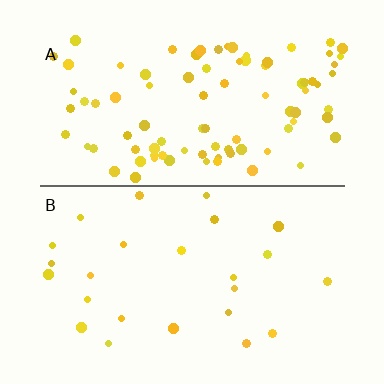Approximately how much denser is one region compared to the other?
Approximately 3.6× — region A over region B.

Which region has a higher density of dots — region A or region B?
A (the top).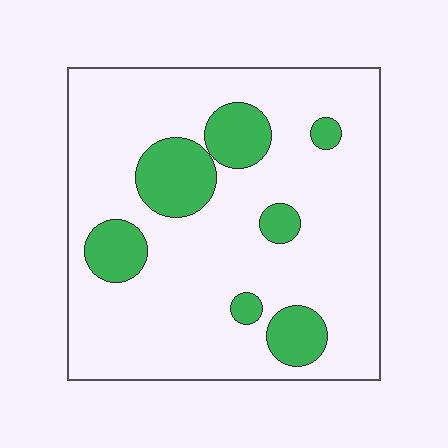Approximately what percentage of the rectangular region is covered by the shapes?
Approximately 20%.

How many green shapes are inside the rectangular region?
7.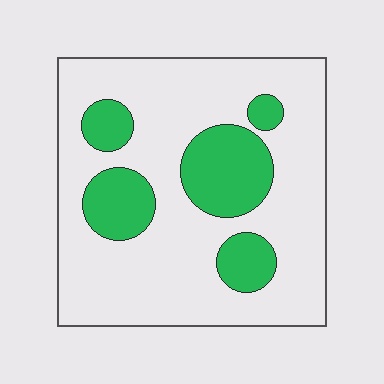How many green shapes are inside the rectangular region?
5.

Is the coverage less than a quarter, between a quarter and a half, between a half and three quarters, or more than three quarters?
Less than a quarter.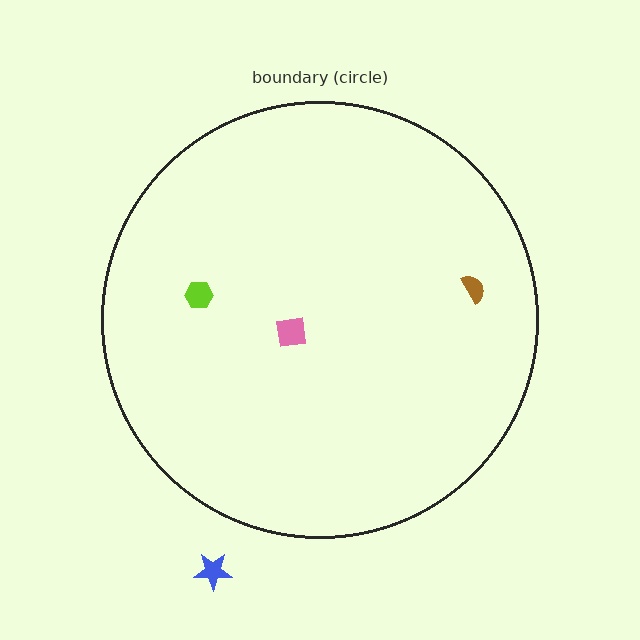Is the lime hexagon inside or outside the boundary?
Inside.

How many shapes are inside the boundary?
3 inside, 1 outside.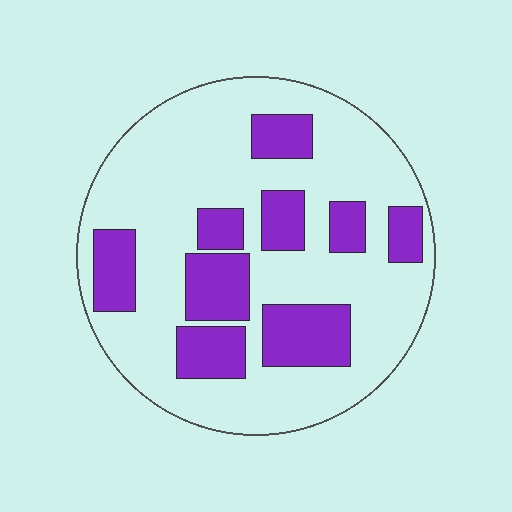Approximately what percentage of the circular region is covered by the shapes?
Approximately 30%.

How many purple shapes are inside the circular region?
9.